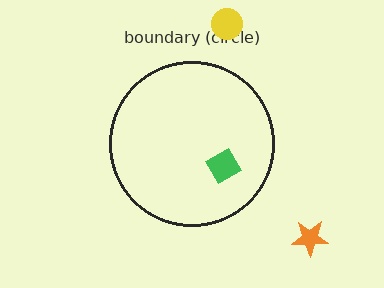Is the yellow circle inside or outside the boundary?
Outside.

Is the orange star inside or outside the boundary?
Outside.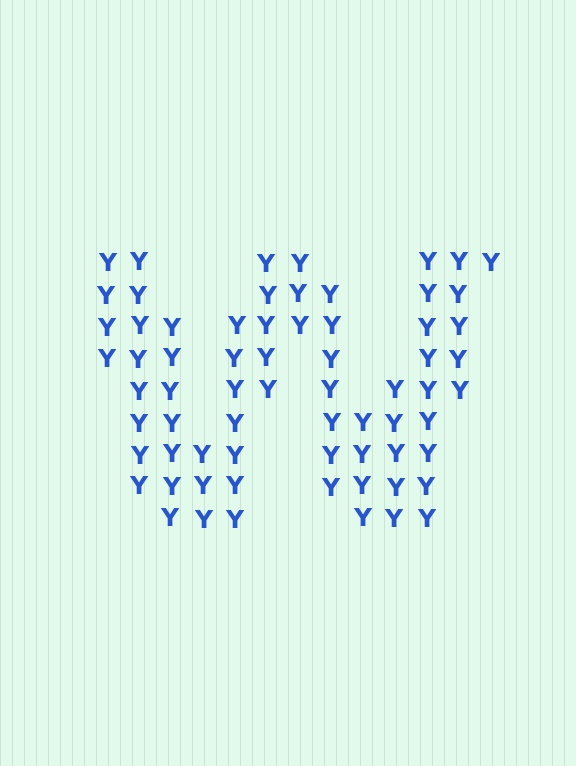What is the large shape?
The large shape is the letter W.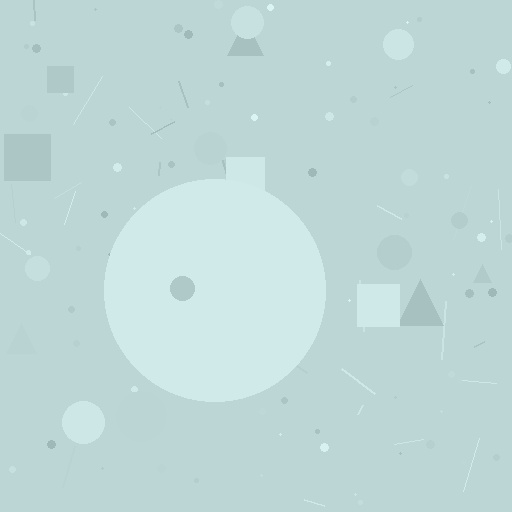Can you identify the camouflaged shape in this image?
The camouflaged shape is a circle.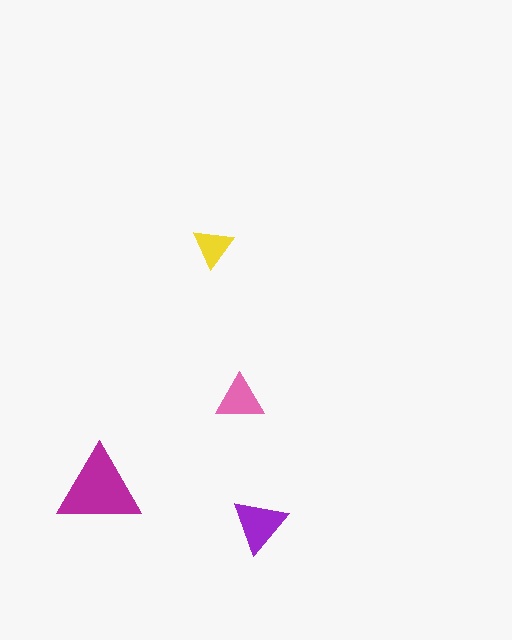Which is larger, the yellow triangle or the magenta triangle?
The magenta one.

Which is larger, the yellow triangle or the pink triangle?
The pink one.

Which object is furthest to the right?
The purple triangle is rightmost.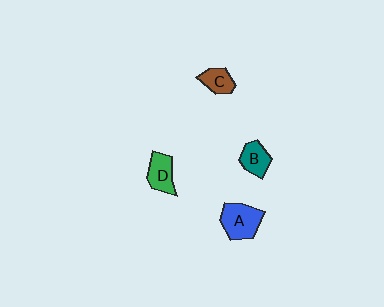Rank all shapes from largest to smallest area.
From largest to smallest: A (blue), D (green), B (teal), C (brown).